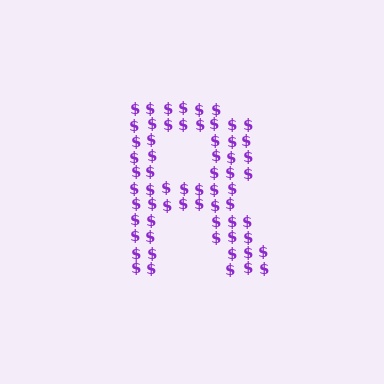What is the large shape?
The large shape is the letter R.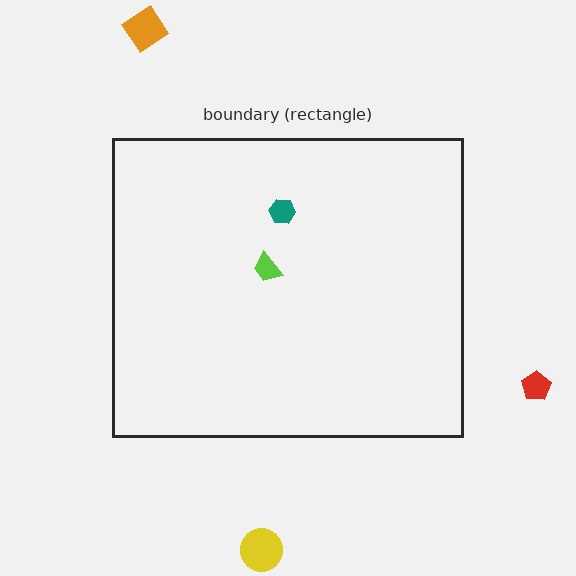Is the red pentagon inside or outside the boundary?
Outside.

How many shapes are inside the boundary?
2 inside, 3 outside.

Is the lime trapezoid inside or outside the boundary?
Inside.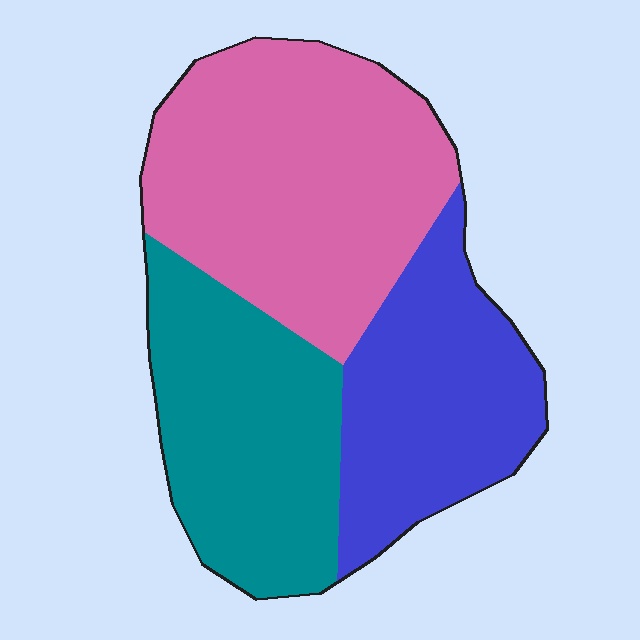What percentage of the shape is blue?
Blue covers roughly 30% of the shape.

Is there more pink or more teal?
Pink.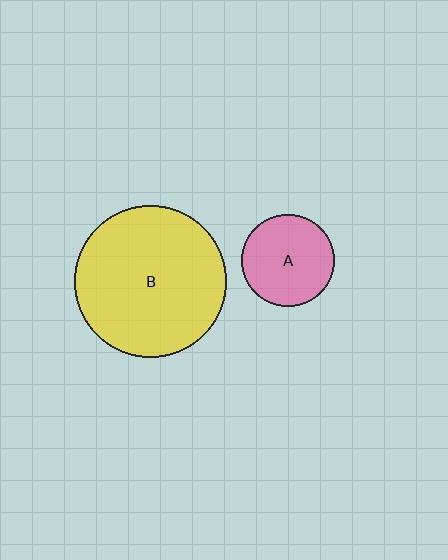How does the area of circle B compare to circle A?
Approximately 2.7 times.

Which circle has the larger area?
Circle B (yellow).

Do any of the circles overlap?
No, none of the circles overlap.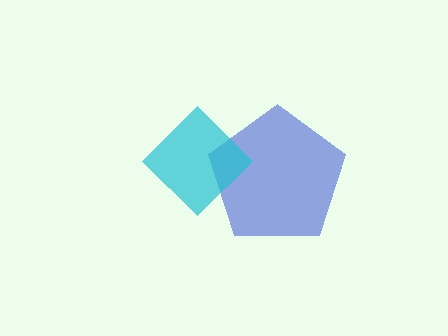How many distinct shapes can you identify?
There are 2 distinct shapes: a blue pentagon, a cyan diamond.